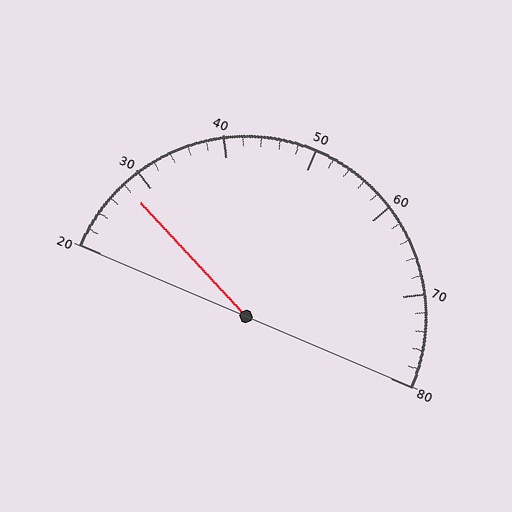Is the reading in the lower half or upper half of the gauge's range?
The reading is in the lower half of the range (20 to 80).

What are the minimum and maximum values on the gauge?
The gauge ranges from 20 to 80.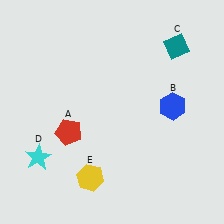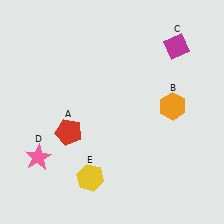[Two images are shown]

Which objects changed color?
B changed from blue to orange. C changed from teal to magenta. D changed from cyan to pink.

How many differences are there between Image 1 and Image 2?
There are 3 differences between the two images.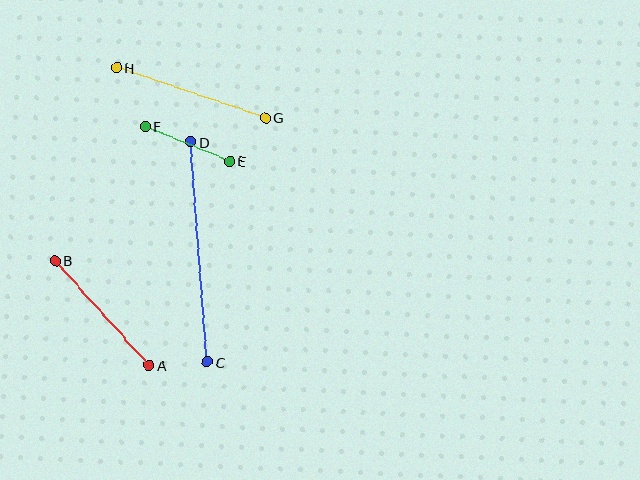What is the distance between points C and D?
The distance is approximately 220 pixels.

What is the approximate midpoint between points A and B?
The midpoint is at approximately (102, 313) pixels.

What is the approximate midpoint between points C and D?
The midpoint is at approximately (199, 252) pixels.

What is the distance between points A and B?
The distance is approximately 141 pixels.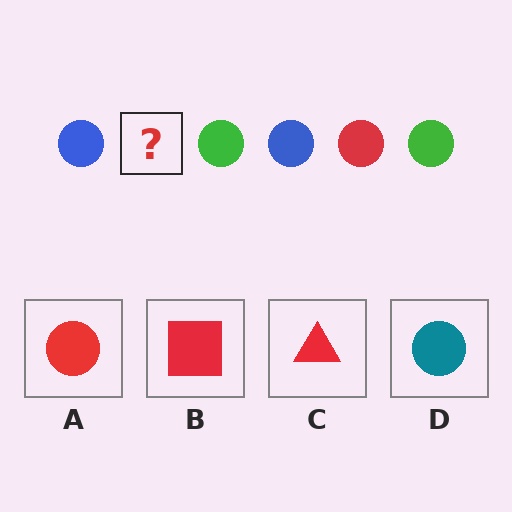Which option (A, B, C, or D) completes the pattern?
A.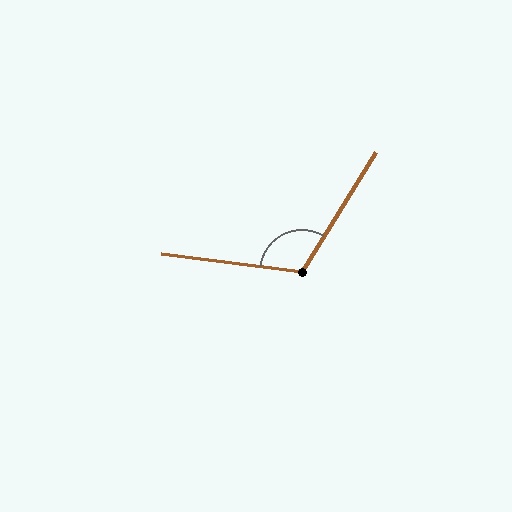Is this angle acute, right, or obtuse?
It is obtuse.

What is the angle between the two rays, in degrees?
Approximately 115 degrees.